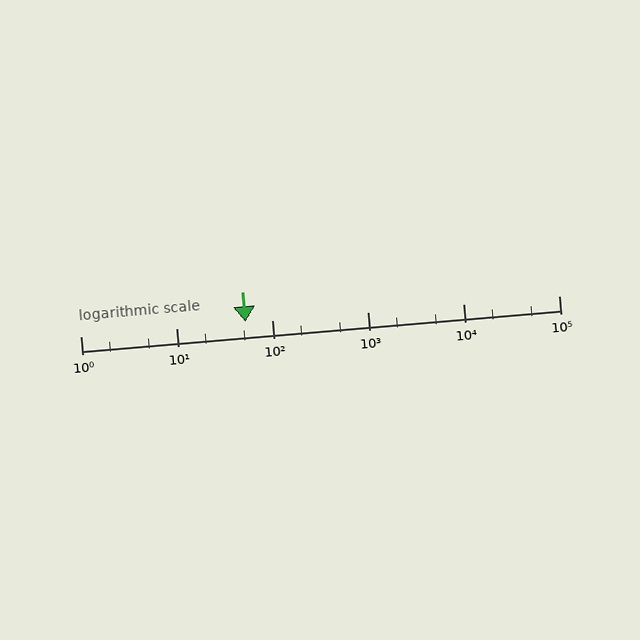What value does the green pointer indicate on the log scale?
The pointer indicates approximately 53.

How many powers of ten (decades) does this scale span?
The scale spans 5 decades, from 1 to 100000.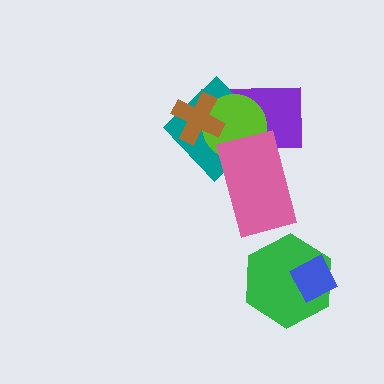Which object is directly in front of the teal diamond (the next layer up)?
The lime circle is directly in front of the teal diamond.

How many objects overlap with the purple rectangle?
4 objects overlap with the purple rectangle.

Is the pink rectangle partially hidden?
No, no other shape covers it.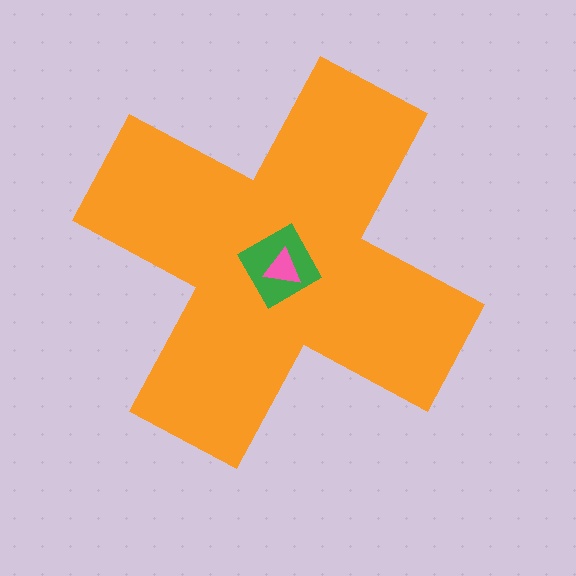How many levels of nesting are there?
3.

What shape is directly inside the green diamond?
The pink triangle.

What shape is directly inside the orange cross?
The green diamond.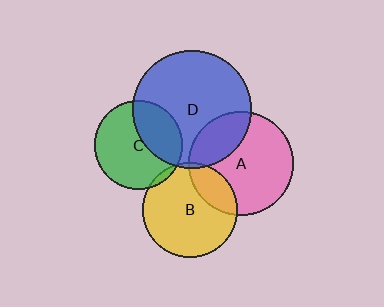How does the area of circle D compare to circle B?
Approximately 1.5 times.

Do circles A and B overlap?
Yes.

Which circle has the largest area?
Circle D (blue).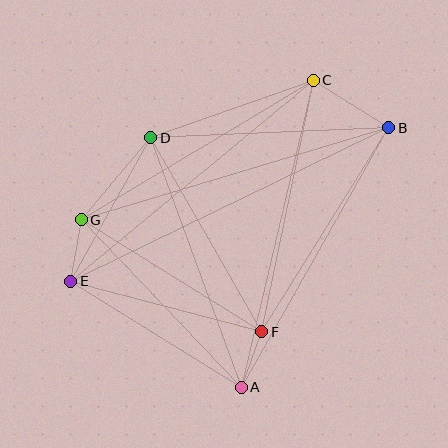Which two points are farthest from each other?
Points B and E are farthest from each other.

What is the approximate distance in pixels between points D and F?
The distance between D and F is approximately 223 pixels.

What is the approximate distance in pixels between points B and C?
The distance between B and C is approximately 89 pixels.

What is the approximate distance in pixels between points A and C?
The distance between A and C is approximately 315 pixels.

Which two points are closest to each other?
Points A and F are closest to each other.